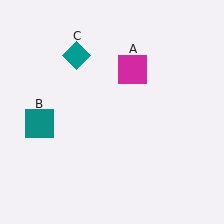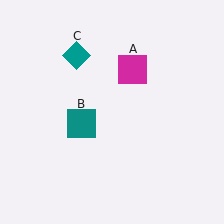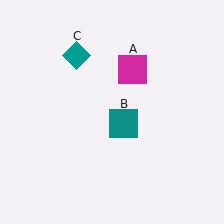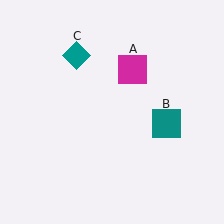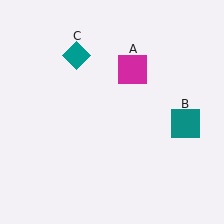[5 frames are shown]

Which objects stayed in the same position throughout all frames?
Magenta square (object A) and teal diamond (object C) remained stationary.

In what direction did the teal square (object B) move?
The teal square (object B) moved right.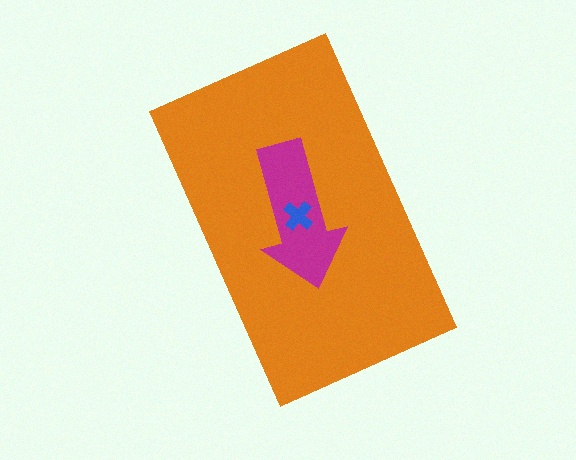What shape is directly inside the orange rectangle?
The magenta arrow.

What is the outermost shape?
The orange rectangle.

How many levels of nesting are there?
3.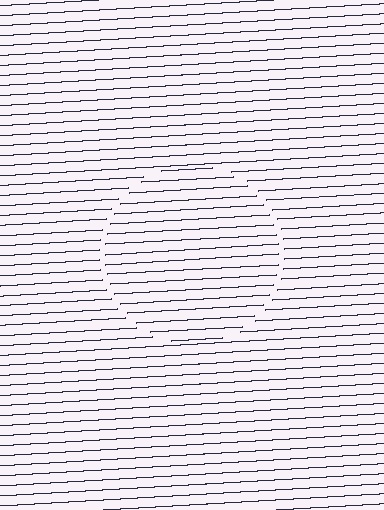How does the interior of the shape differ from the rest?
The interior of the shape contains the same grating, shifted by half a period — the contour is defined by the phase discontinuity where line-ends from the inner and outer gratings abut.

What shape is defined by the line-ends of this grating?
An illusory circle. The interior of the shape contains the same grating, shifted by half a period — the contour is defined by the phase discontinuity where line-ends from the inner and outer gratings abut.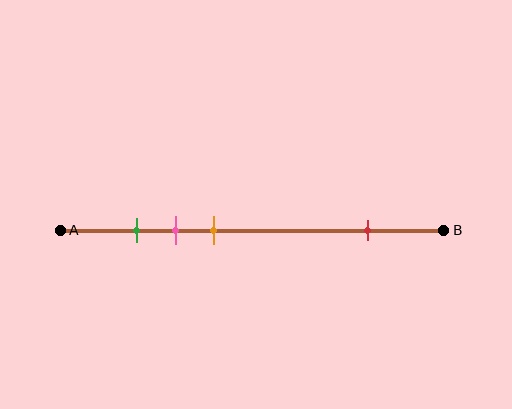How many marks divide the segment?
There are 4 marks dividing the segment.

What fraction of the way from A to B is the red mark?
The red mark is approximately 80% (0.8) of the way from A to B.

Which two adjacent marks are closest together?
The green and pink marks are the closest adjacent pair.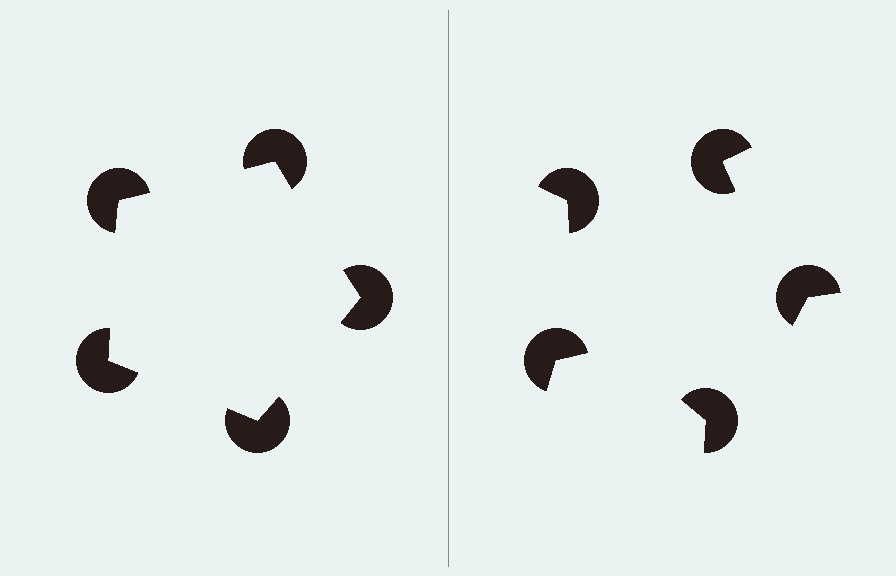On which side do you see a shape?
An illusory pentagon appears on the left side. On the right side the wedge cuts are rotated, so no coherent shape forms.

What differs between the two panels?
The pac-man discs are positioned identically on both sides; only the wedge orientations differ. On the left they align to a pentagon; on the right they are misaligned.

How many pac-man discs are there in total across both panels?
10 — 5 on each side.